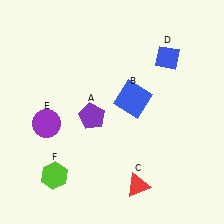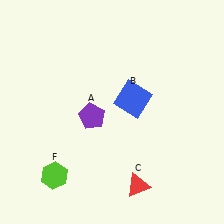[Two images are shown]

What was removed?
The blue diamond (D), the purple circle (E) were removed in Image 2.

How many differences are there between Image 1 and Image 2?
There are 2 differences between the two images.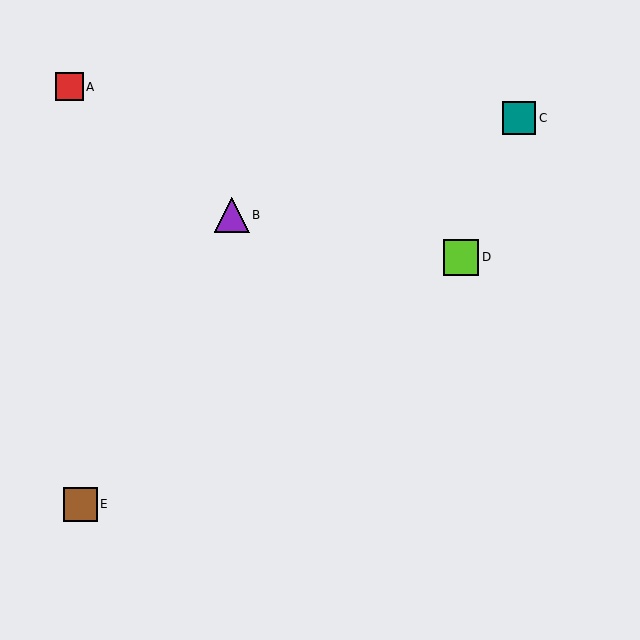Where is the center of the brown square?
The center of the brown square is at (80, 505).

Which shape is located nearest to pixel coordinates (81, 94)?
The red square (labeled A) at (69, 87) is nearest to that location.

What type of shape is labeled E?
Shape E is a brown square.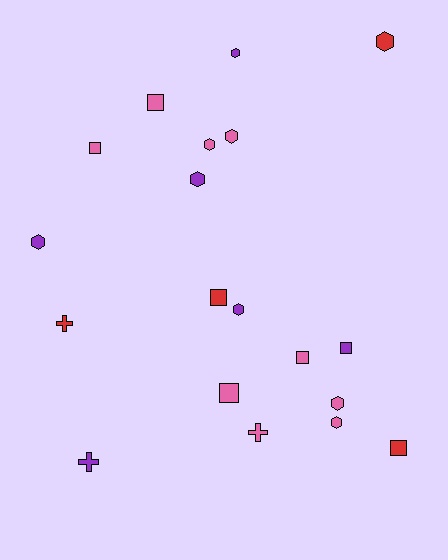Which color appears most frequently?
Pink, with 9 objects.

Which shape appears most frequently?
Hexagon, with 9 objects.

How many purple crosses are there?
There is 1 purple cross.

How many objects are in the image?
There are 19 objects.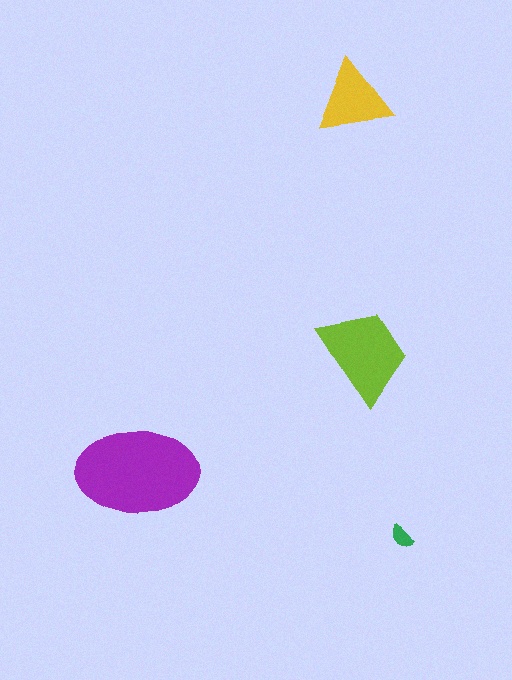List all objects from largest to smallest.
The purple ellipse, the lime trapezoid, the yellow triangle, the green semicircle.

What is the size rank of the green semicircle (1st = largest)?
4th.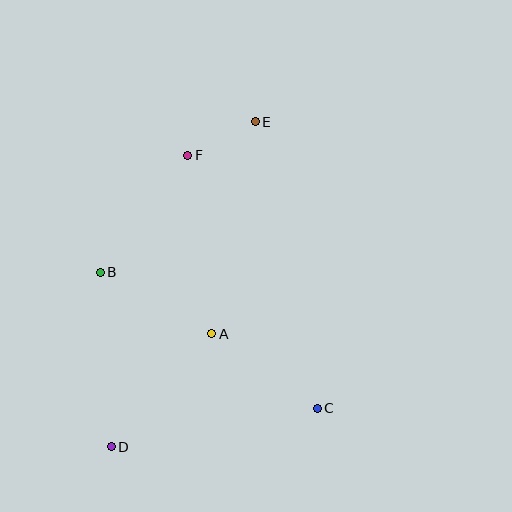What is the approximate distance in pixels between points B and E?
The distance between B and E is approximately 216 pixels.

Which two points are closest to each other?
Points E and F are closest to each other.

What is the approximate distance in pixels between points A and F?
The distance between A and F is approximately 180 pixels.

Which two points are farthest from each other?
Points D and E are farthest from each other.